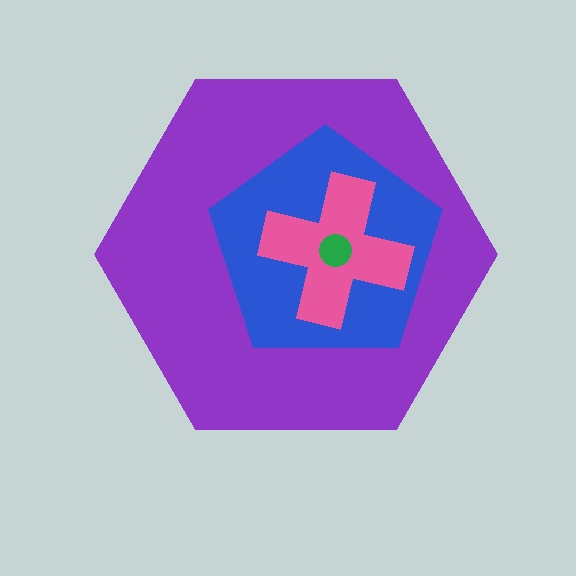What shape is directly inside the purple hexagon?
The blue pentagon.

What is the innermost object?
The green circle.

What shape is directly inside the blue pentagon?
The pink cross.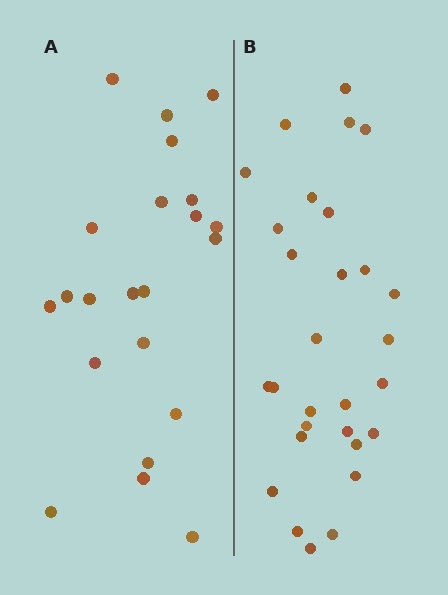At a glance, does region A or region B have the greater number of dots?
Region B (the right region) has more dots.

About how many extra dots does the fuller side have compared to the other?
Region B has roughly 8 or so more dots than region A.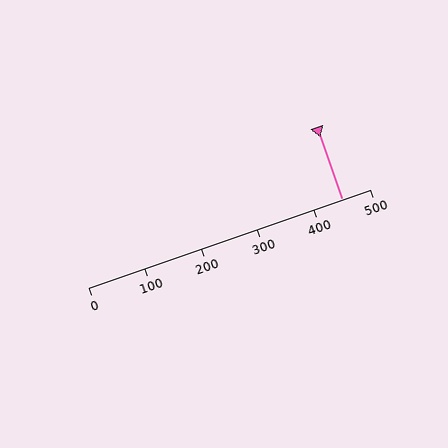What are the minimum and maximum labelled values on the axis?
The axis runs from 0 to 500.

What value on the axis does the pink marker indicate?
The marker indicates approximately 450.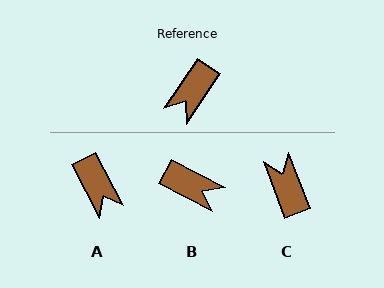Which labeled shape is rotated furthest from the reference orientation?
C, about 125 degrees away.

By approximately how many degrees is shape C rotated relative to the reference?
Approximately 125 degrees clockwise.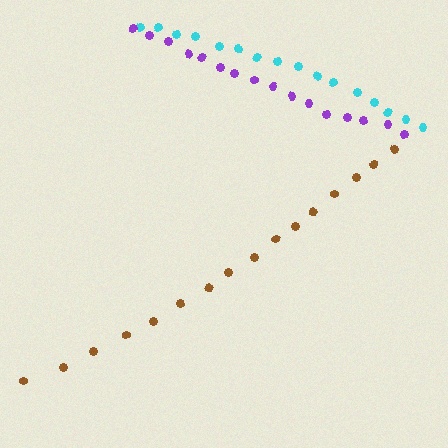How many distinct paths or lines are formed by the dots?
There are 3 distinct paths.